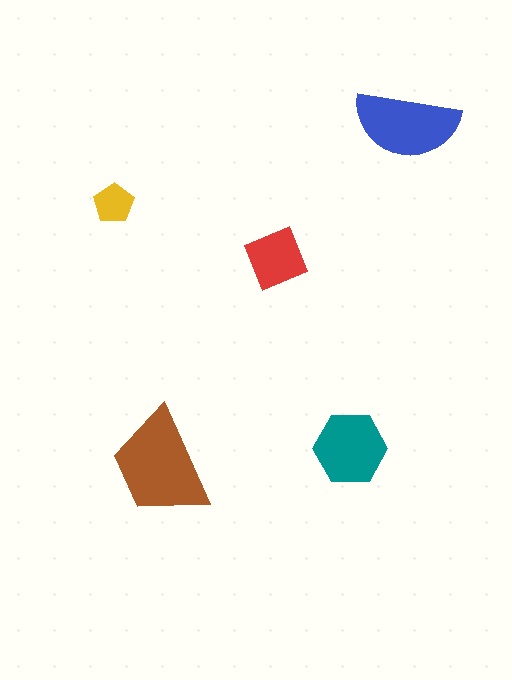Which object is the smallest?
The yellow pentagon.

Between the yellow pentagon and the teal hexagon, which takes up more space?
The teal hexagon.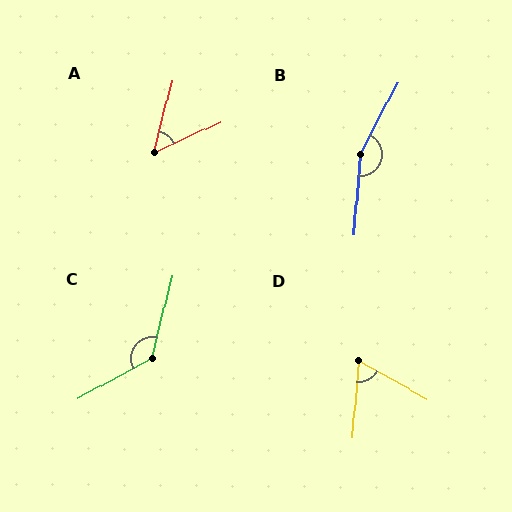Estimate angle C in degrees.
Approximately 132 degrees.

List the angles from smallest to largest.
A (51°), D (66°), C (132°), B (157°).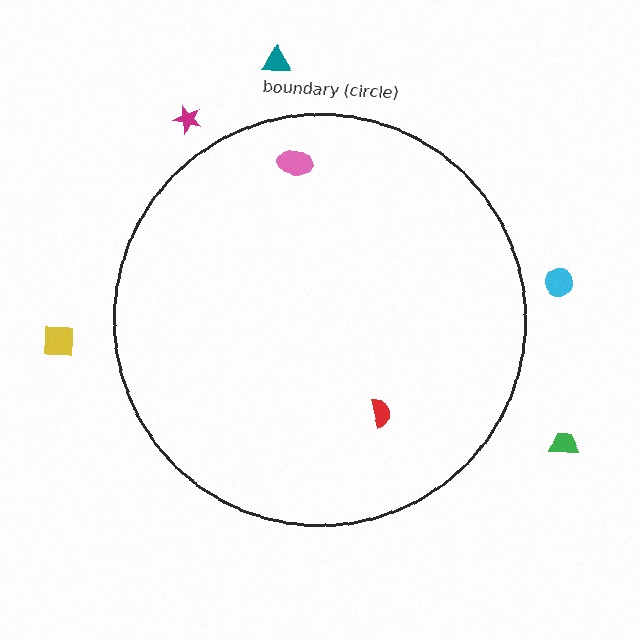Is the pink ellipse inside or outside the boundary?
Inside.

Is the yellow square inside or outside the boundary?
Outside.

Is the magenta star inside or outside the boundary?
Outside.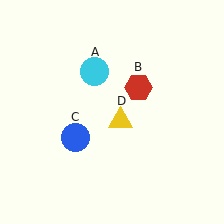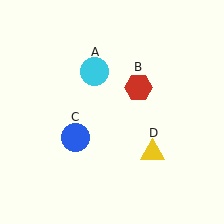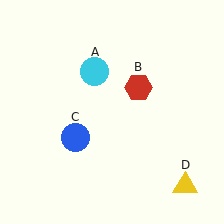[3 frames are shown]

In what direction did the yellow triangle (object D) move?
The yellow triangle (object D) moved down and to the right.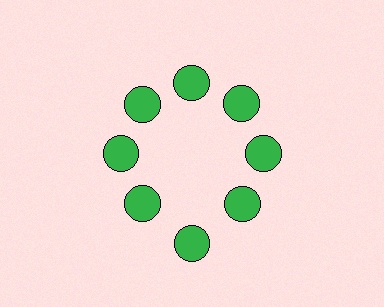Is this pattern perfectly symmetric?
No. The 8 green circles are arranged in a ring, but one element near the 6 o'clock position is pushed outward from the center, breaking the 8-fold rotational symmetry.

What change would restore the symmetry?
The symmetry would be restored by moving it inward, back onto the ring so that all 8 circles sit at equal angles and equal distance from the center.